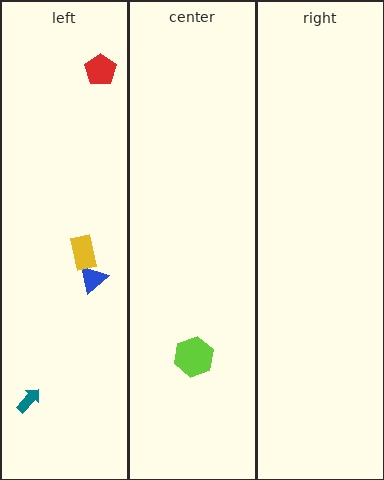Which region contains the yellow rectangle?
The left region.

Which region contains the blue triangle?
The left region.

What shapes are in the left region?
The blue triangle, the yellow rectangle, the teal arrow, the red pentagon.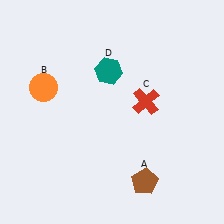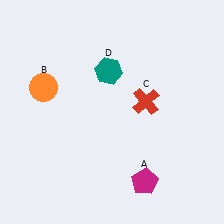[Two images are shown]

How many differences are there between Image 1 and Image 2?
There is 1 difference between the two images.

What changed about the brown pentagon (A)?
In Image 1, A is brown. In Image 2, it changed to magenta.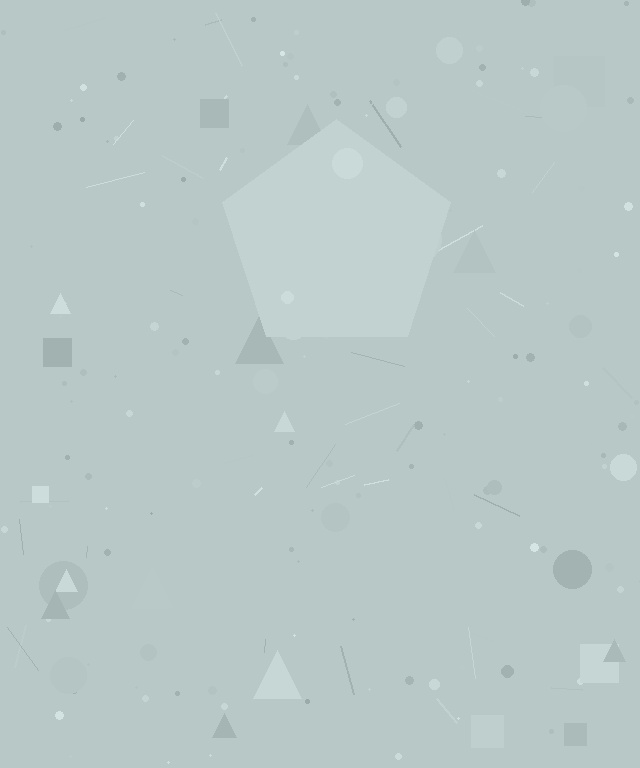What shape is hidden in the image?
A pentagon is hidden in the image.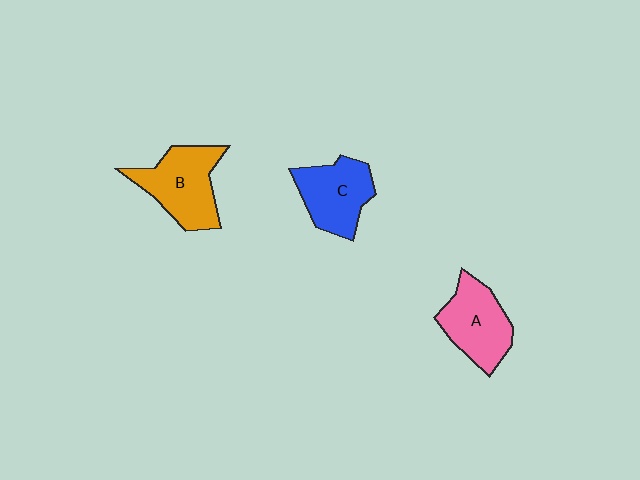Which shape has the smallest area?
Shape C (blue).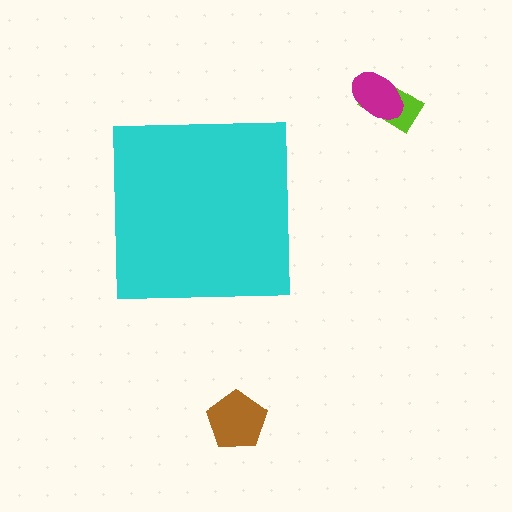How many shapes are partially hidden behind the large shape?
0 shapes are partially hidden.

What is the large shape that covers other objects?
A cyan square.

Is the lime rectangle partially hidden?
No, the lime rectangle is fully visible.